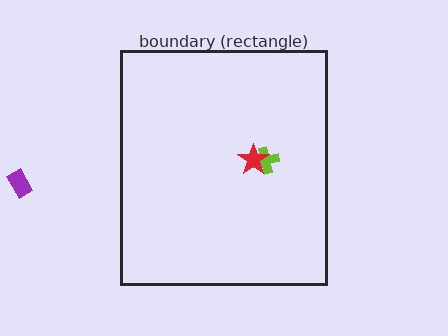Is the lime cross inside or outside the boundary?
Inside.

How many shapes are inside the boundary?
2 inside, 1 outside.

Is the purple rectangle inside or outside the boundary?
Outside.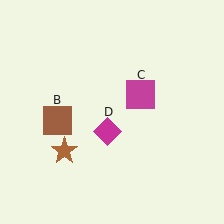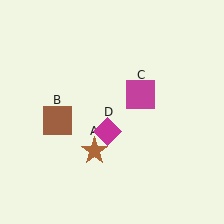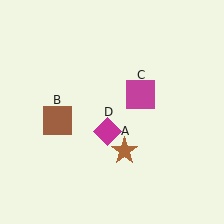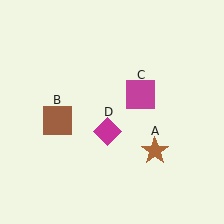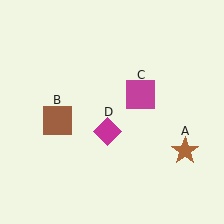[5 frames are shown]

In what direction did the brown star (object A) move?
The brown star (object A) moved right.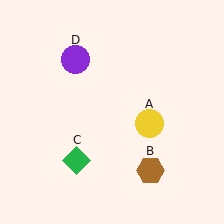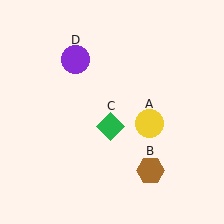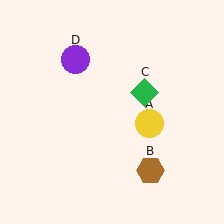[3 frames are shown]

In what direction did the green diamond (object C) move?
The green diamond (object C) moved up and to the right.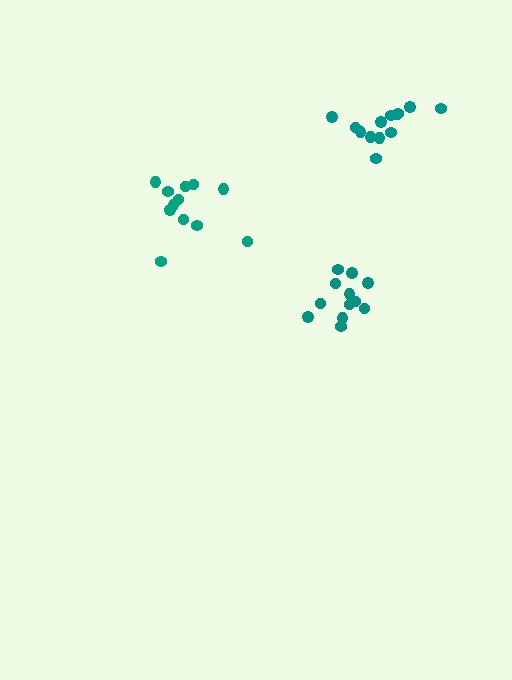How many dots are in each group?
Group 1: 12 dots, Group 2: 12 dots, Group 3: 13 dots (37 total).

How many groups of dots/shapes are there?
There are 3 groups.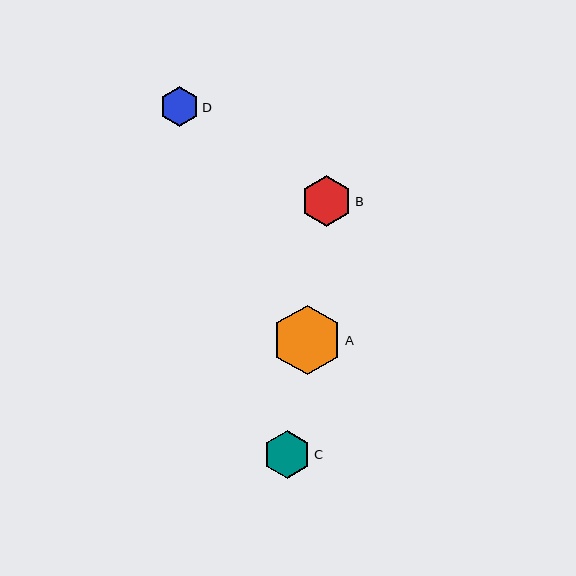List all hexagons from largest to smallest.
From largest to smallest: A, B, C, D.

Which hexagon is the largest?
Hexagon A is the largest with a size of approximately 70 pixels.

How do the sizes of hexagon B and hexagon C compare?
Hexagon B and hexagon C are approximately the same size.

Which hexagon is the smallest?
Hexagon D is the smallest with a size of approximately 39 pixels.